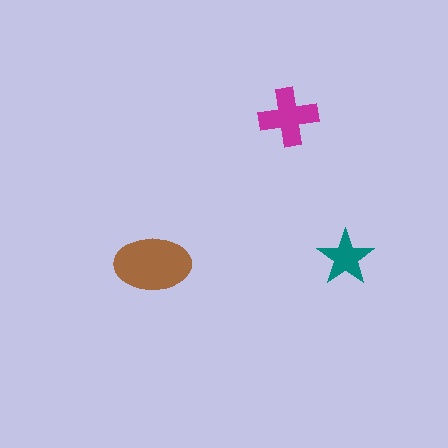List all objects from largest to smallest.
The brown ellipse, the magenta cross, the teal star.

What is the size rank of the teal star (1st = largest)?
3rd.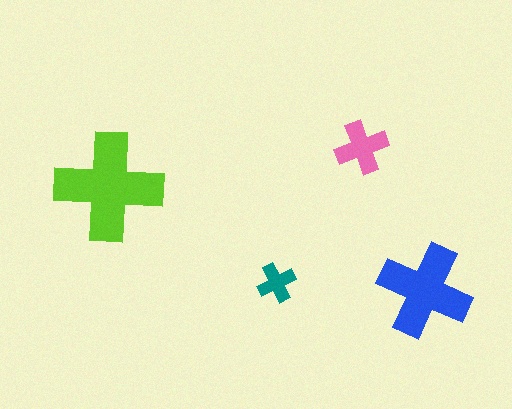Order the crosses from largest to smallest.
the lime one, the blue one, the pink one, the teal one.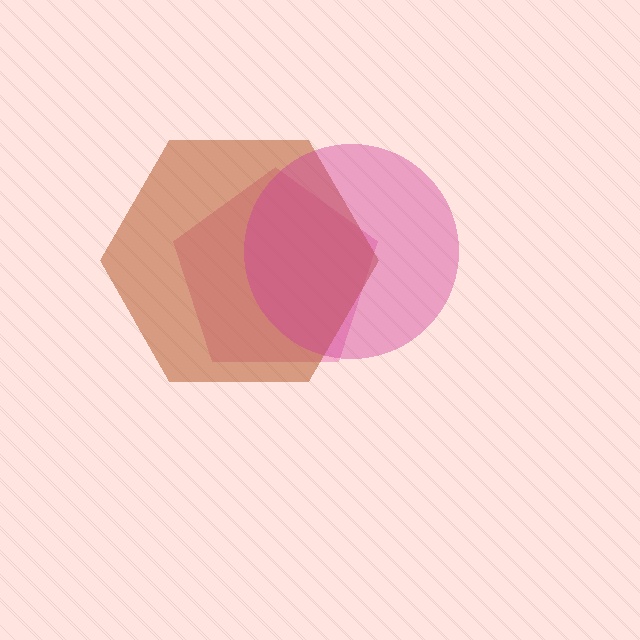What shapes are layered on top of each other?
The layered shapes are: a pink pentagon, a brown hexagon, a magenta circle.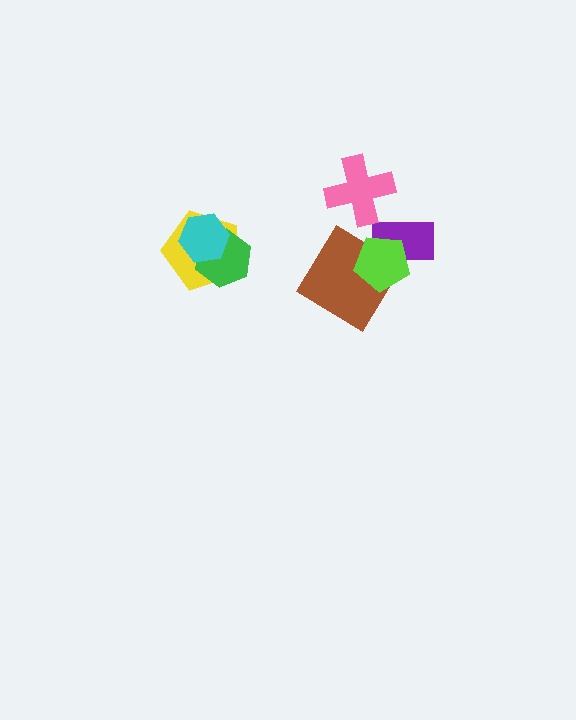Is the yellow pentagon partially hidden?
Yes, it is partially covered by another shape.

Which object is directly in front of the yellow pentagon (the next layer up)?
The green hexagon is directly in front of the yellow pentagon.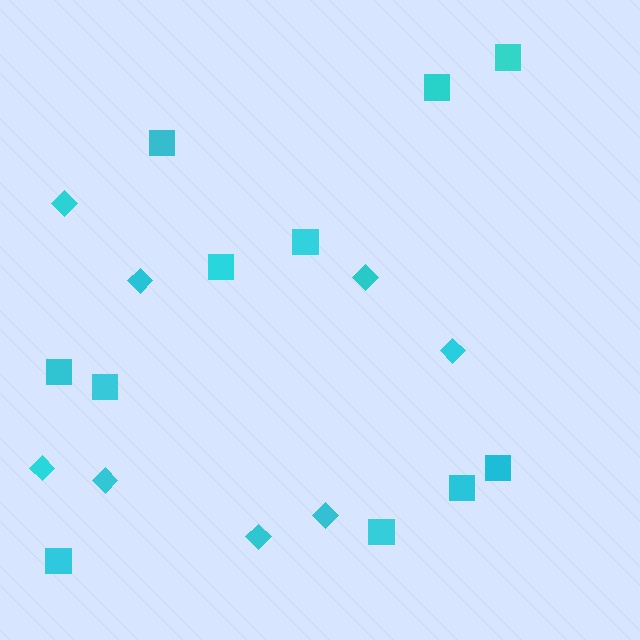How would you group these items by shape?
There are 2 groups: one group of squares (11) and one group of diamonds (8).